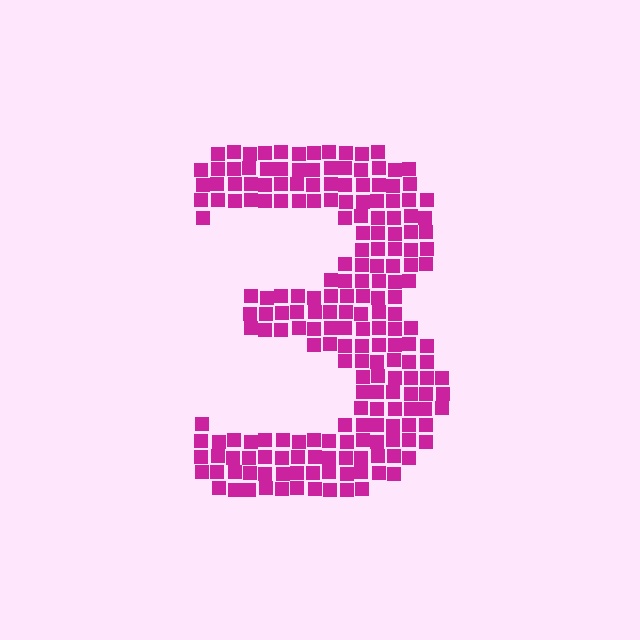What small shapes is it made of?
It is made of small squares.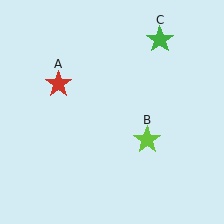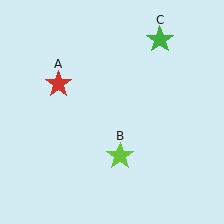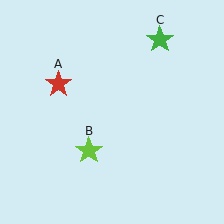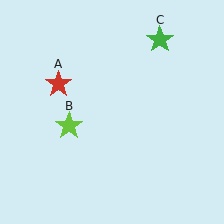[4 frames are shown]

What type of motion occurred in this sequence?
The lime star (object B) rotated clockwise around the center of the scene.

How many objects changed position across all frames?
1 object changed position: lime star (object B).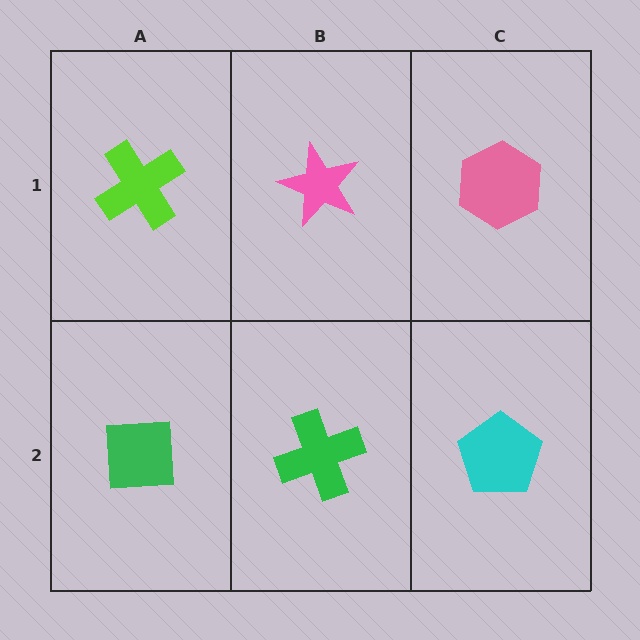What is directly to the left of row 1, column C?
A pink star.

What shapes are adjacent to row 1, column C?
A cyan pentagon (row 2, column C), a pink star (row 1, column B).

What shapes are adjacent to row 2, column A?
A lime cross (row 1, column A), a green cross (row 2, column B).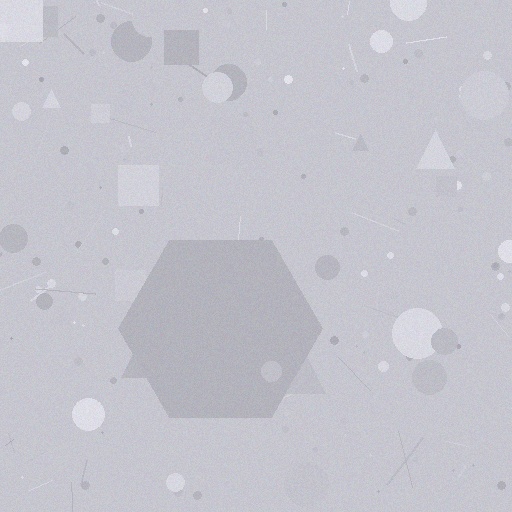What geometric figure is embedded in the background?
A hexagon is embedded in the background.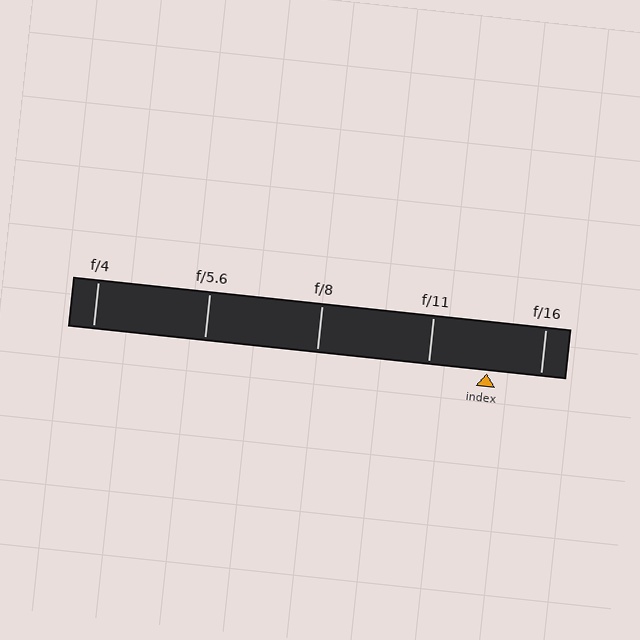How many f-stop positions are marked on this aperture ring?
There are 5 f-stop positions marked.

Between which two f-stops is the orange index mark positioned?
The index mark is between f/11 and f/16.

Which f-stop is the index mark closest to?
The index mark is closest to f/16.